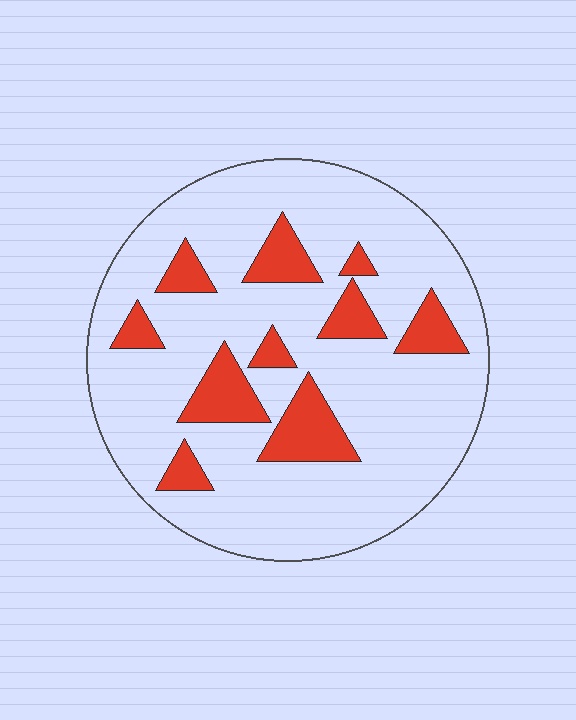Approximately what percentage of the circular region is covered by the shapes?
Approximately 20%.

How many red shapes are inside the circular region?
10.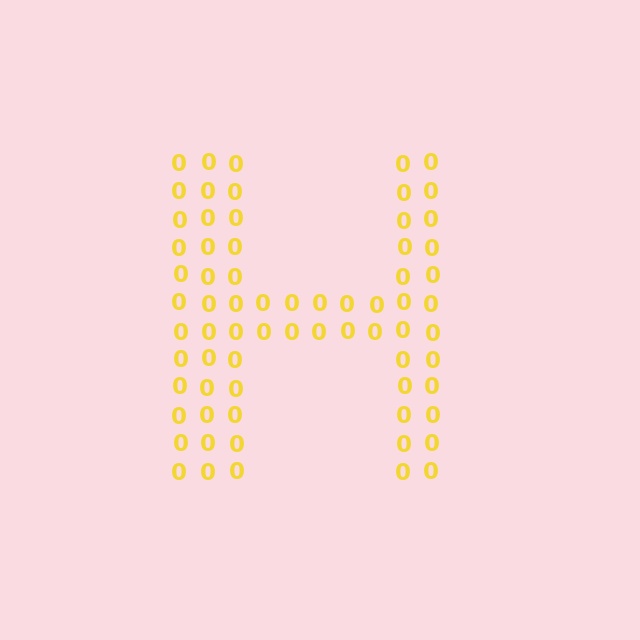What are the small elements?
The small elements are digit 0's.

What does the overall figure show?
The overall figure shows the letter H.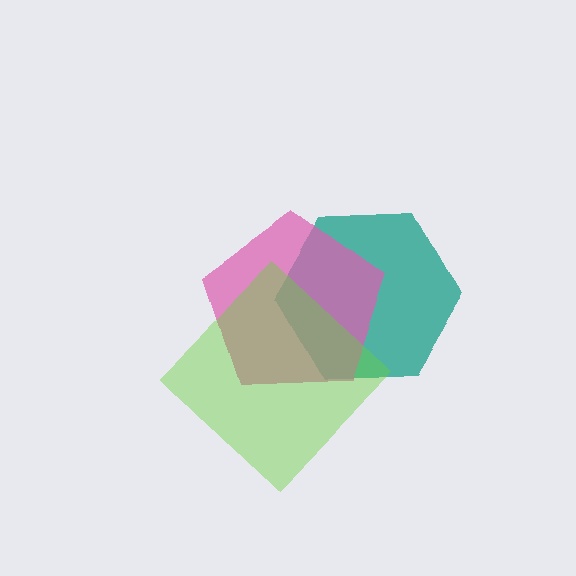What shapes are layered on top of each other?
The layered shapes are: a teal hexagon, a pink pentagon, a lime diamond.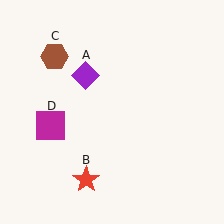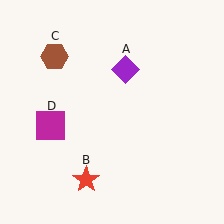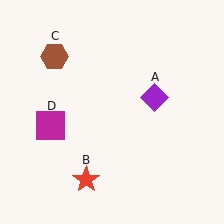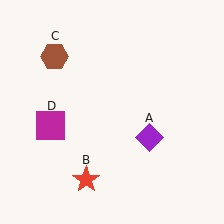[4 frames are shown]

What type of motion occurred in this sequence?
The purple diamond (object A) rotated clockwise around the center of the scene.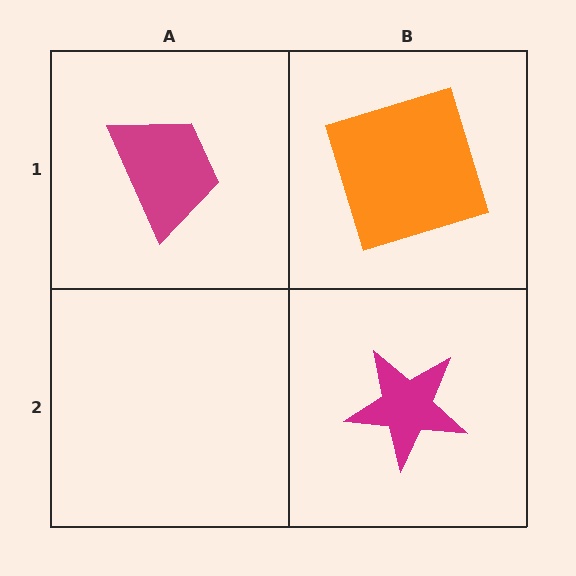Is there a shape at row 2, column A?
No, that cell is empty.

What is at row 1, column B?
An orange square.